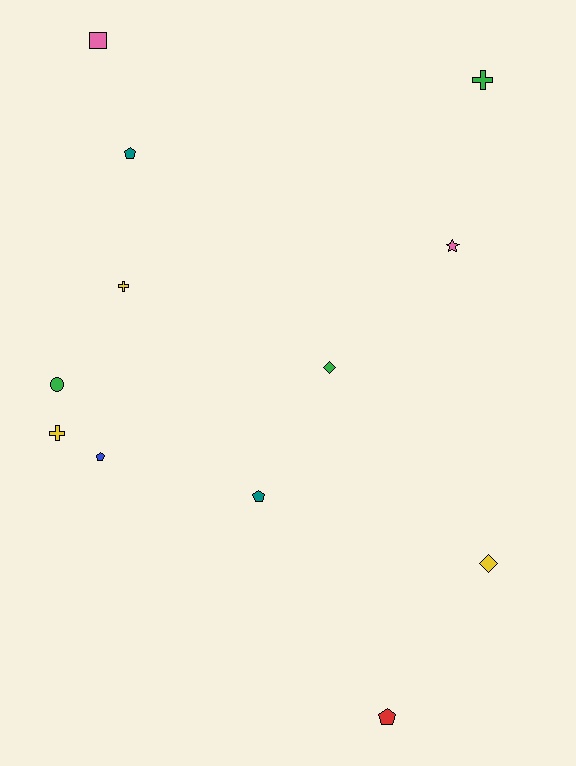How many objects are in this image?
There are 12 objects.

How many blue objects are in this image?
There is 1 blue object.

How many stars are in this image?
There is 1 star.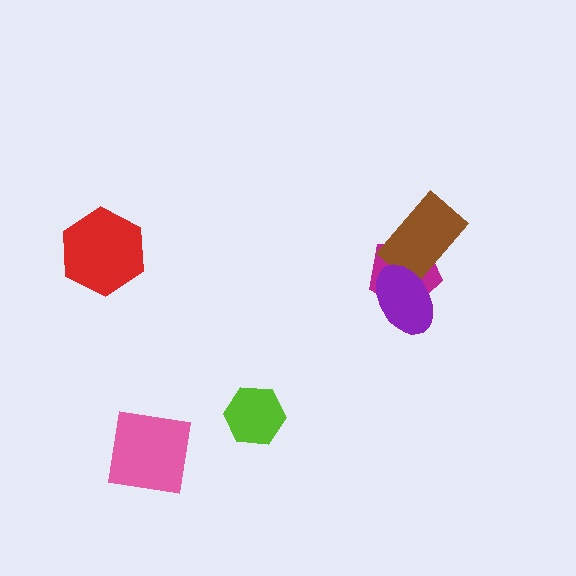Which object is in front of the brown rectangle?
The purple ellipse is in front of the brown rectangle.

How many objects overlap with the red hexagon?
0 objects overlap with the red hexagon.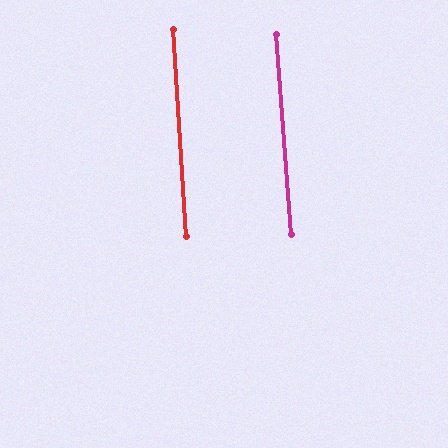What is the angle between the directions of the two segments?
Approximately 1 degree.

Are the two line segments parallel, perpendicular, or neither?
Parallel — their directions differ by only 0.7°.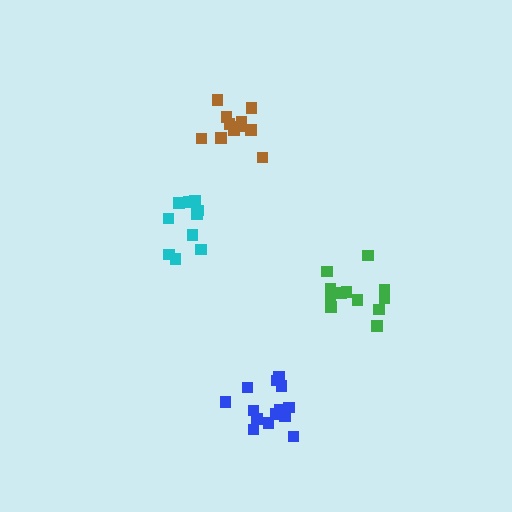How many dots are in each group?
Group 1: 12 dots, Group 2: 11 dots, Group 3: 15 dots, Group 4: 10 dots (48 total).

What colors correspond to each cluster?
The clusters are colored: green, brown, blue, cyan.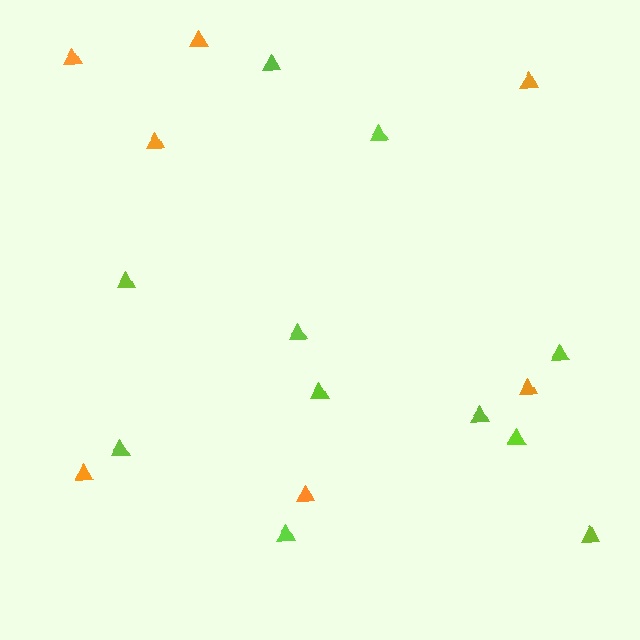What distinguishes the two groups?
There are 2 groups: one group of orange triangles (7) and one group of lime triangles (11).